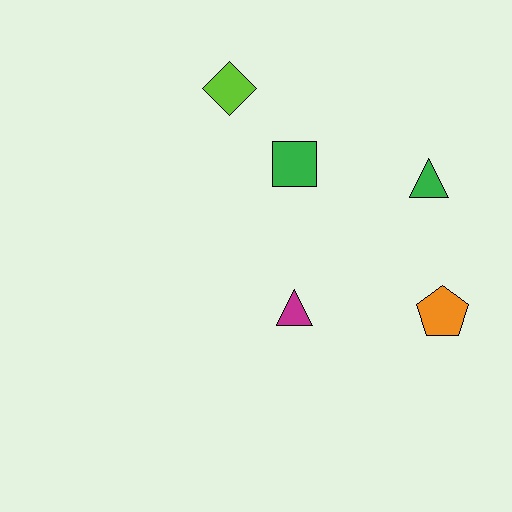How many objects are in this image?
There are 5 objects.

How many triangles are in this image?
There are 2 triangles.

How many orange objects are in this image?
There is 1 orange object.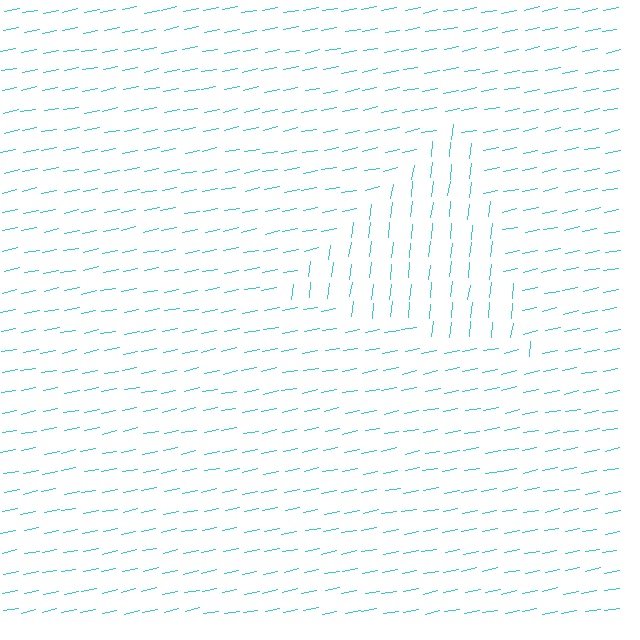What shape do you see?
I see a triangle.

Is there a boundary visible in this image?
Yes, there is a texture boundary formed by a change in line orientation.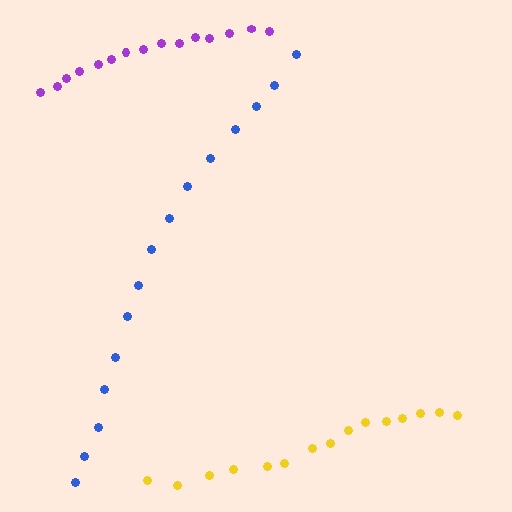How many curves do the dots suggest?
There are 3 distinct paths.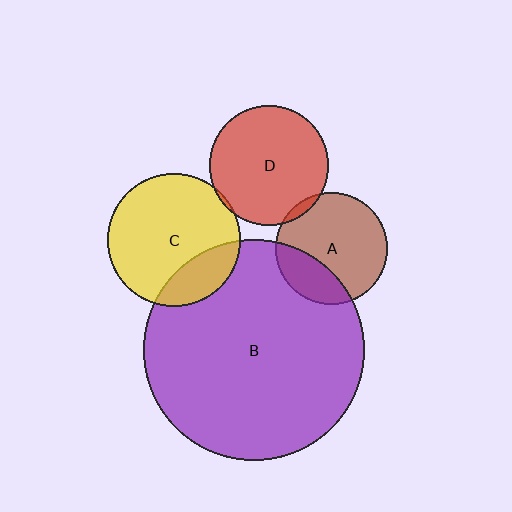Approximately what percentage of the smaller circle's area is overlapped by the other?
Approximately 25%.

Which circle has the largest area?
Circle B (purple).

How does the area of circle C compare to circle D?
Approximately 1.2 times.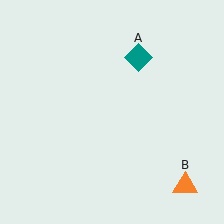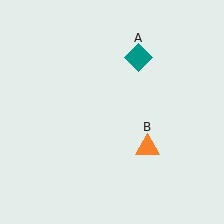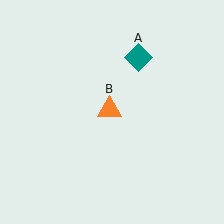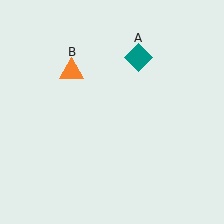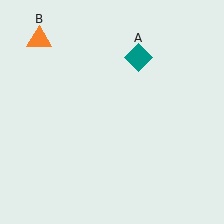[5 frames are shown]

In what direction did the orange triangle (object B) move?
The orange triangle (object B) moved up and to the left.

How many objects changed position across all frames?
1 object changed position: orange triangle (object B).